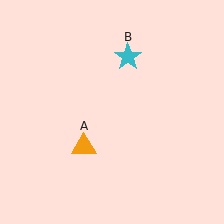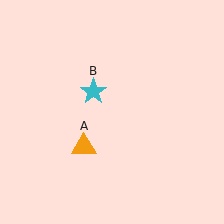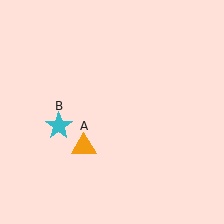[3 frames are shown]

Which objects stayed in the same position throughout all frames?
Orange triangle (object A) remained stationary.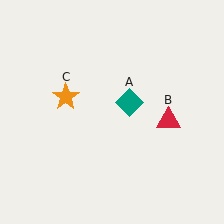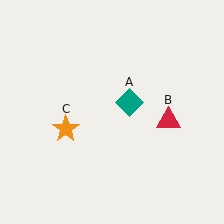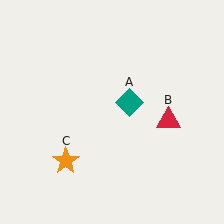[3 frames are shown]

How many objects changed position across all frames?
1 object changed position: orange star (object C).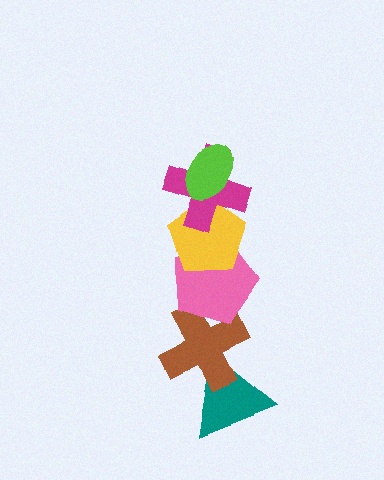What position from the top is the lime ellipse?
The lime ellipse is 1st from the top.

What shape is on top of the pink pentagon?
The yellow pentagon is on top of the pink pentagon.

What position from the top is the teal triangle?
The teal triangle is 6th from the top.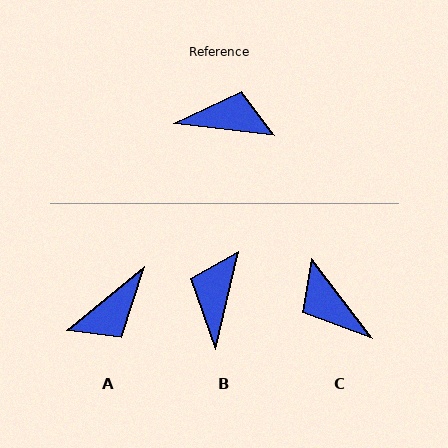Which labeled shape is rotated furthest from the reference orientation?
A, about 134 degrees away.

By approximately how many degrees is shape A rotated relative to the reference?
Approximately 134 degrees clockwise.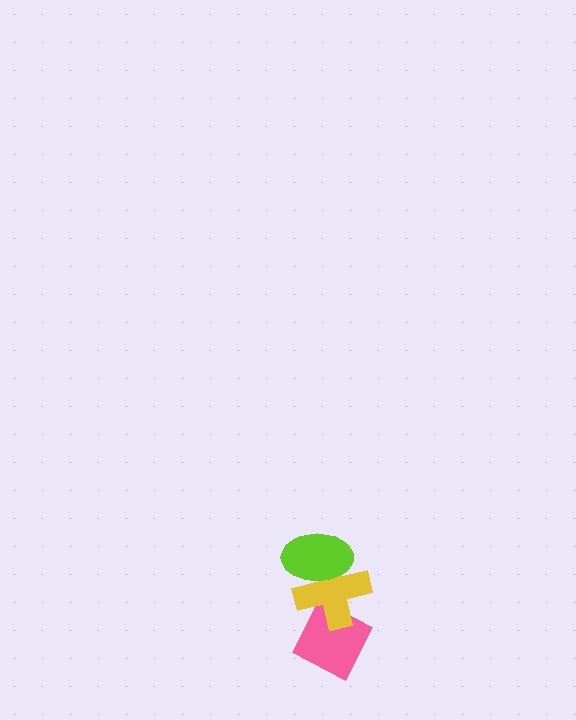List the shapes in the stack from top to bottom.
From top to bottom: the lime ellipse, the yellow cross, the pink diamond.